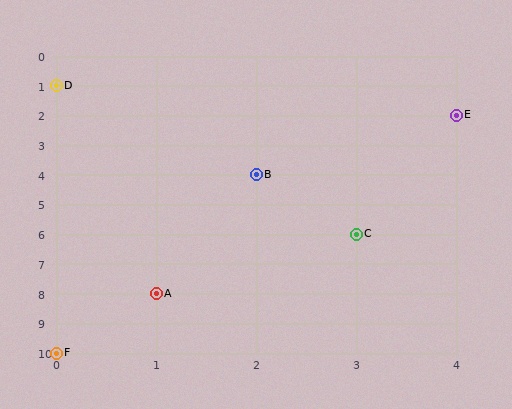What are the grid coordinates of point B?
Point B is at grid coordinates (2, 4).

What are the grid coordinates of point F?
Point F is at grid coordinates (0, 10).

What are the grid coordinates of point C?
Point C is at grid coordinates (3, 6).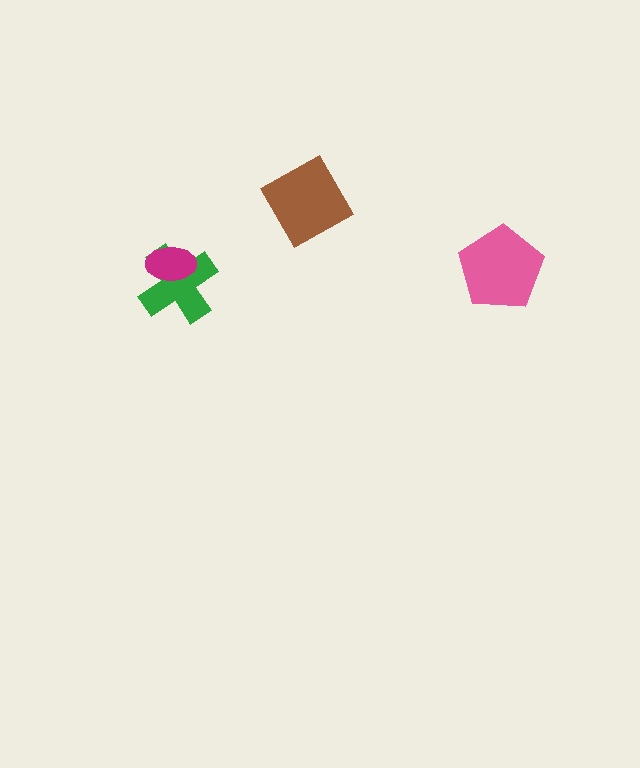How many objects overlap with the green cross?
1 object overlaps with the green cross.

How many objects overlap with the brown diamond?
0 objects overlap with the brown diamond.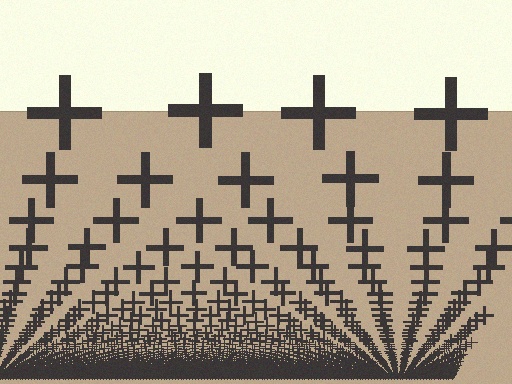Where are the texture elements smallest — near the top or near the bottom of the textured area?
Near the bottom.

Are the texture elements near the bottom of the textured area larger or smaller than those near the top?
Smaller. The gradient is inverted — elements near the bottom are smaller and denser.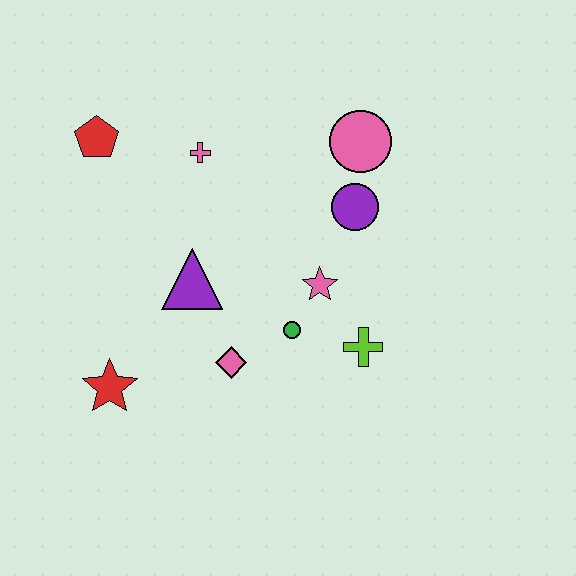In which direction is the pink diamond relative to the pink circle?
The pink diamond is below the pink circle.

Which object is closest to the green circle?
The pink star is closest to the green circle.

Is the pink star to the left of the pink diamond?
No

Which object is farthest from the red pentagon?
The lime cross is farthest from the red pentagon.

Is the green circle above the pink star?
No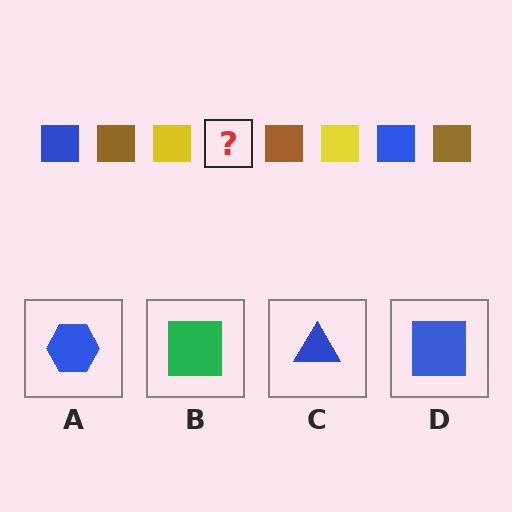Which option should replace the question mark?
Option D.